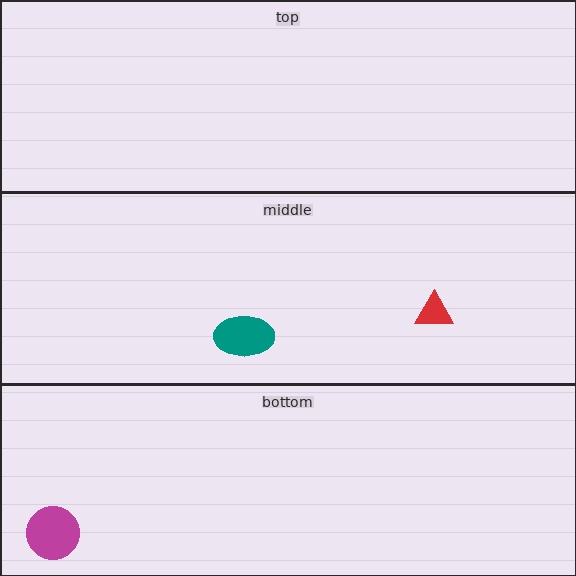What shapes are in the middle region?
The red triangle, the teal ellipse.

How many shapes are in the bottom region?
1.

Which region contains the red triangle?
The middle region.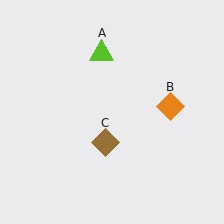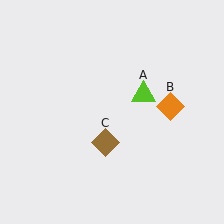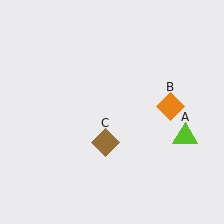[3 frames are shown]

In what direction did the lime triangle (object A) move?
The lime triangle (object A) moved down and to the right.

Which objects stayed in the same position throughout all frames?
Orange diamond (object B) and brown diamond (object C) remained stationary.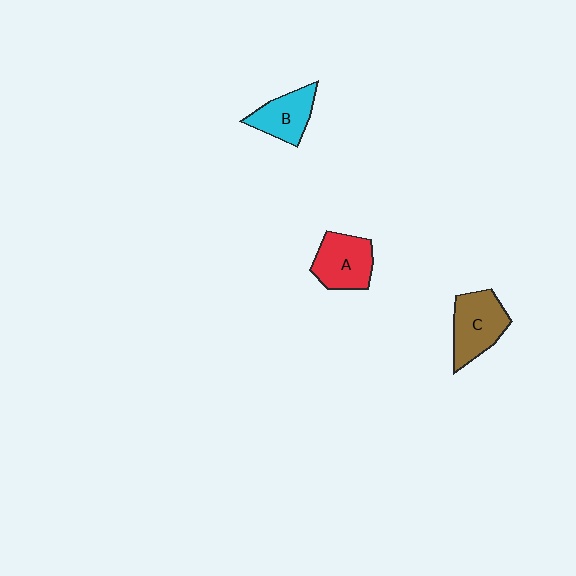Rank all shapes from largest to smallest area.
From largest to smallest: C (brown), A (red), B (cyan).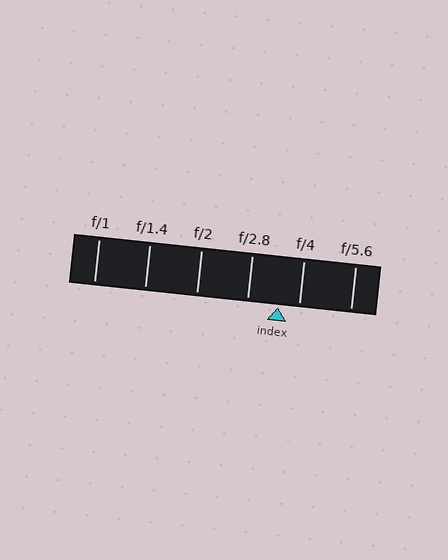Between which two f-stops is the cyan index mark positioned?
The index mark is between f/2.8 and f/4.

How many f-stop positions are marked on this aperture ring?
There are 6 f-stop positions marked.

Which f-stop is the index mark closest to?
The index mark is closest to f/4.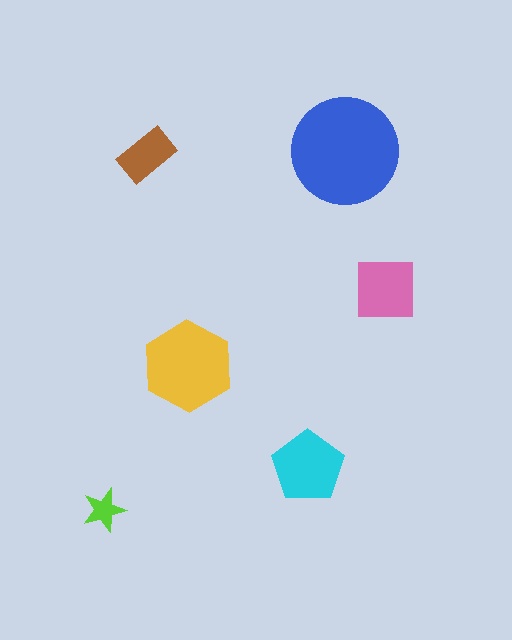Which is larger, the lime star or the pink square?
The pink square.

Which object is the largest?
The blue circle.